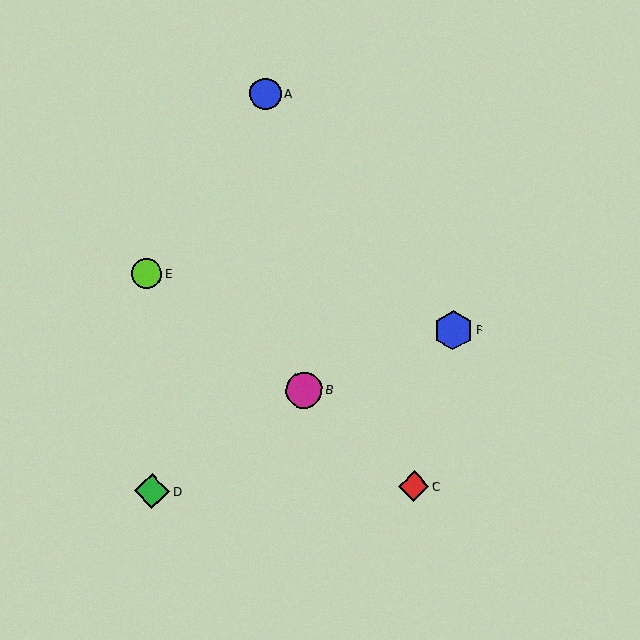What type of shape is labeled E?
Shape E is a lime circle.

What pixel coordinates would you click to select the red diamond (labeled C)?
Click at (414, 486) to select the red diamond C.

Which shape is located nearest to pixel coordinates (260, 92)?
The blue circle (labeled A) at (265, 94) is nearest to that location.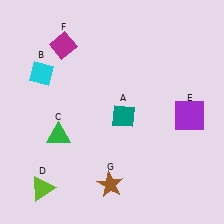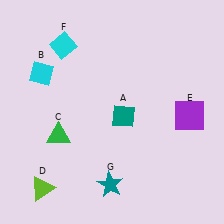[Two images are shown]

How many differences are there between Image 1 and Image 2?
There are 2 differences between the two images.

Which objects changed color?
F changed from magenta to cyan. G changed from brown to teal.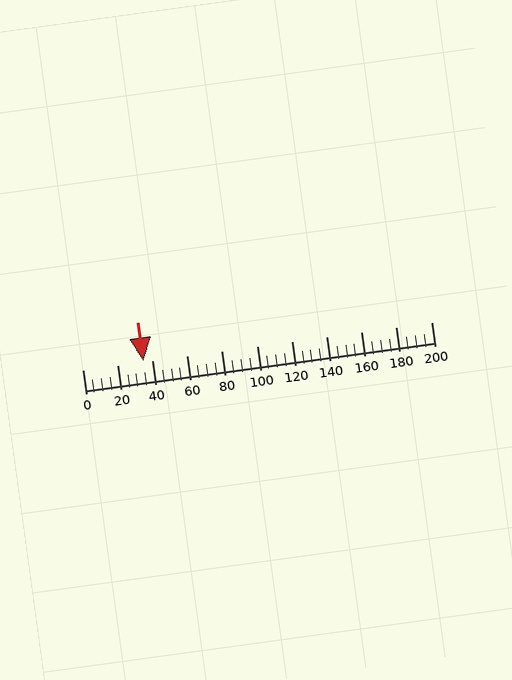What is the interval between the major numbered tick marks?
The major tick marks are spaced 20 units apart.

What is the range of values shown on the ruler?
The ruler shows values from 0 to 200.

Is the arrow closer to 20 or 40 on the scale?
The arrow is closer to 40.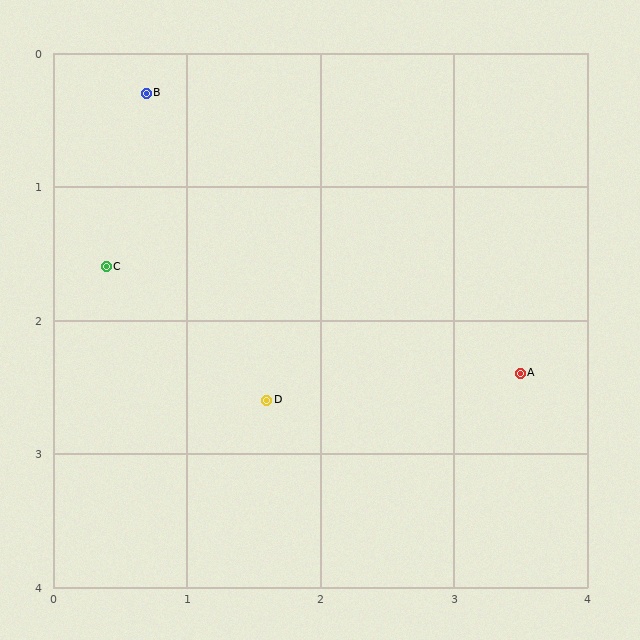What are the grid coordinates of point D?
Point D is at approximately (1.6, 2.6).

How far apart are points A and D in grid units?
Points A and D are about 1.9 grid units apart.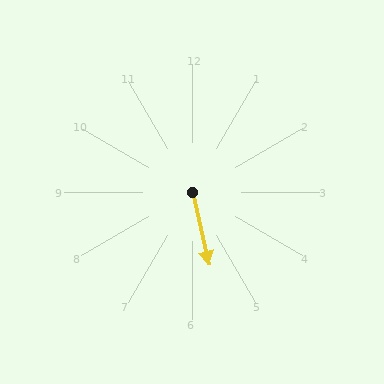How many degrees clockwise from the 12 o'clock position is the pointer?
Approximately 167 degrees.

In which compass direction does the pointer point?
South.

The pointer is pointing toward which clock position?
Roughly 6 o'clock.